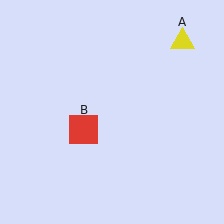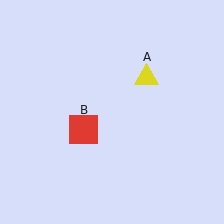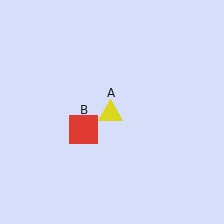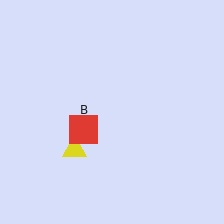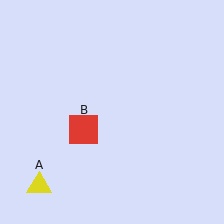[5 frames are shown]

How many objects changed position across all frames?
1 object changed position: yellow triangle (object A).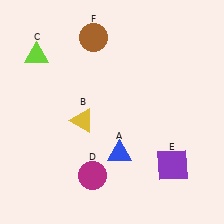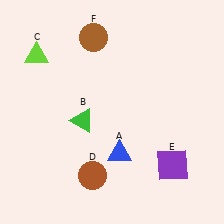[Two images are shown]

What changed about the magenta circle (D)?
In Image 1, D is magenta. In Image 2, it changed to brown.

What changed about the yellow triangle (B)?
In Image 1, B is yellow. In Image 2, it changed to green.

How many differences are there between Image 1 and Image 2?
There are 2 differences between the two images.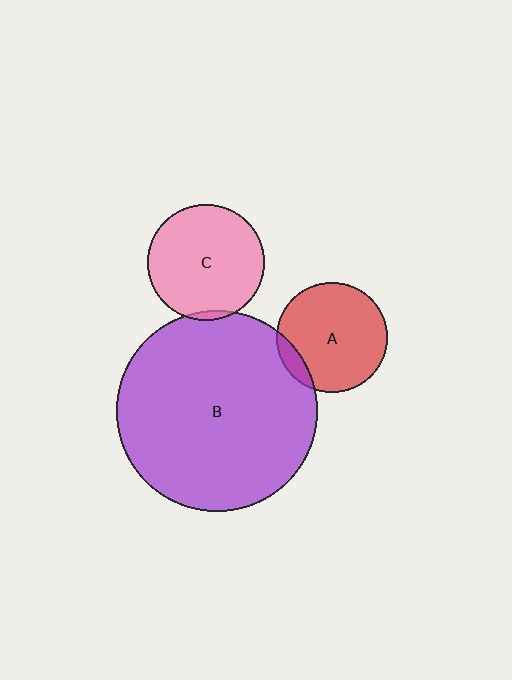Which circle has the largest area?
Circle B (purple).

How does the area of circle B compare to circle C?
Approximately 3.0 times.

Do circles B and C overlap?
Yes.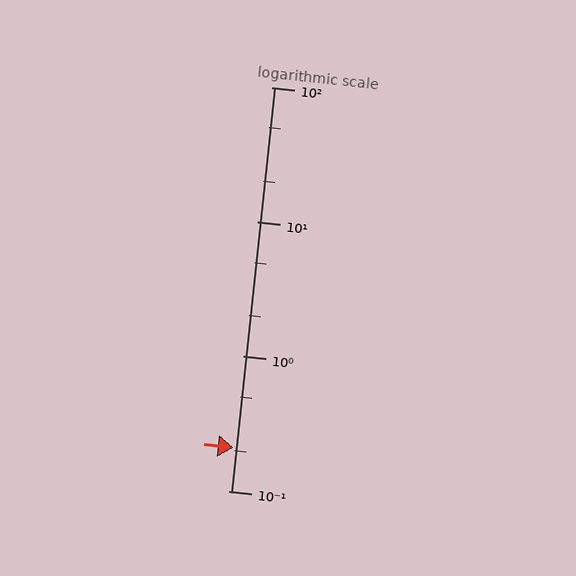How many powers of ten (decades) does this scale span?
The scale spans 3 decades, from 0.1 to 100.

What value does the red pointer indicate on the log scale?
The pointer indicates approximately 0.21.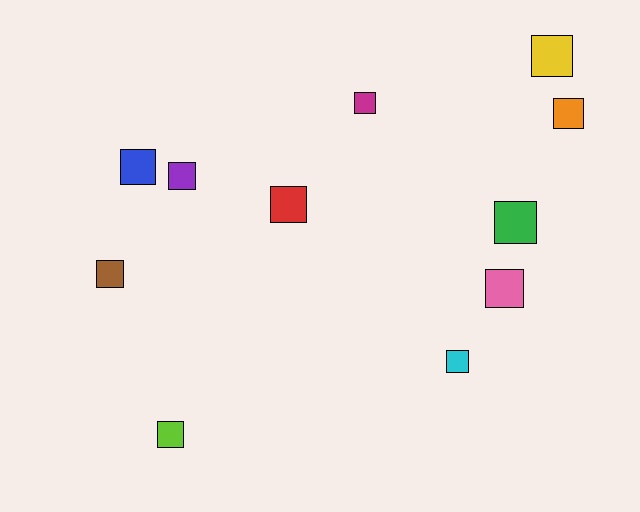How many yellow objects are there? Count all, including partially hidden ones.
There is 1 yellow object.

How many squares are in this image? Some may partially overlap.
There are 11 squares.